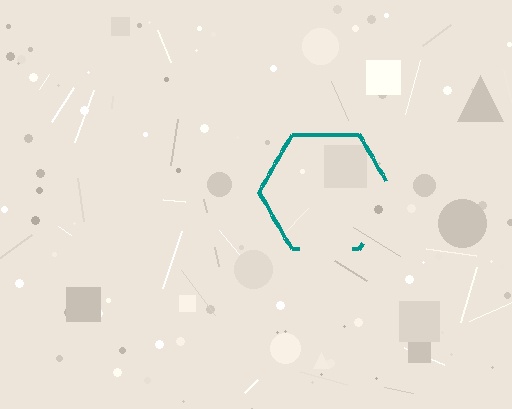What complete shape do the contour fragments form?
The contour fragments form a hexagon.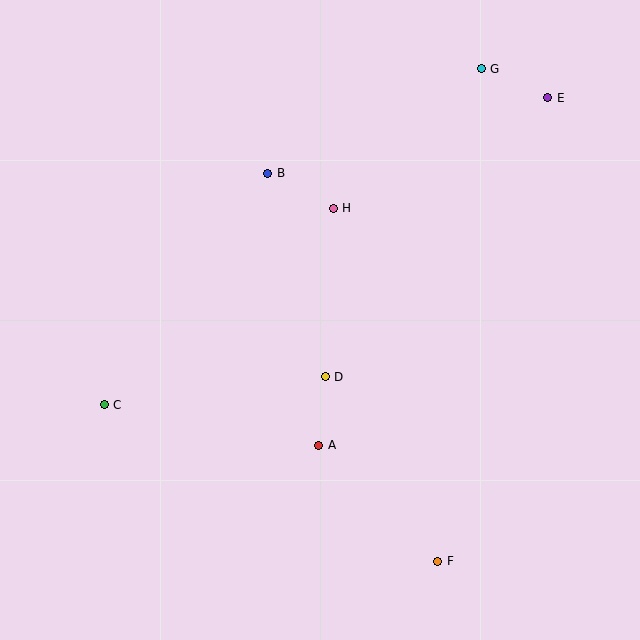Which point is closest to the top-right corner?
Point E is closest to the top-right corner.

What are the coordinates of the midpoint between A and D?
The midpoint between A and D is at (322, 411).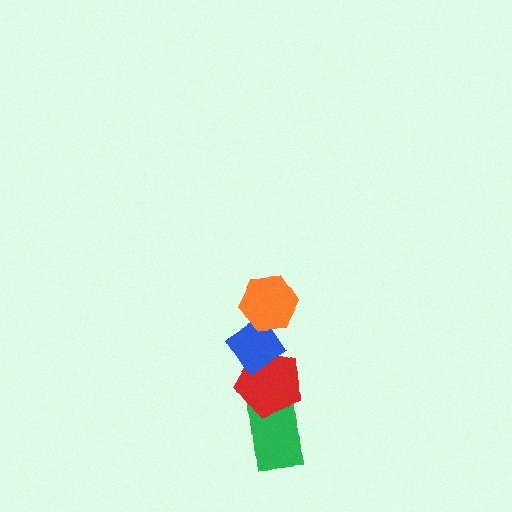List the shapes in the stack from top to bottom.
From top to bottom: the orange hexagon, the blue diamond, the red pentagon, the green rectangle.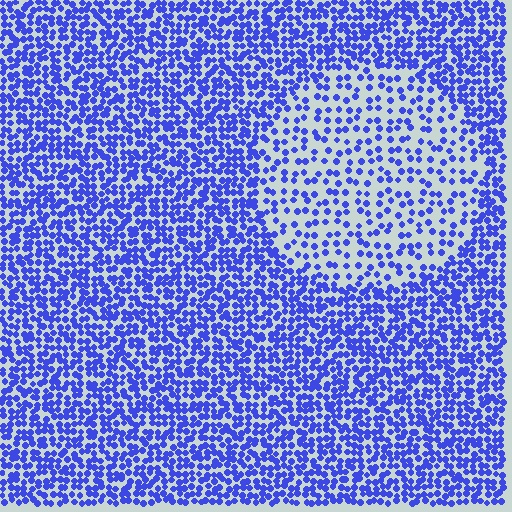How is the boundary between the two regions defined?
The boundary is defined by a change in element density (approximately 2.2x ratio). All elements are the same color, size, and shape.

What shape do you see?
I see a circle.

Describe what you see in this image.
The image contains small blue elements arranged at two different densities. A circle-shaped region is visible where the elements are less densely packed than the surrounding area.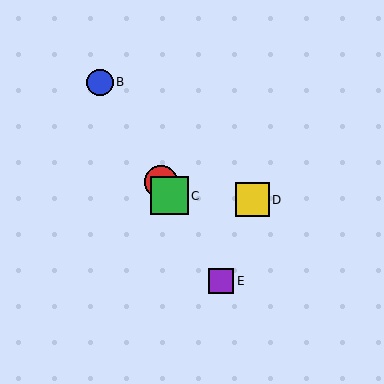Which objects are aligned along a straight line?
Objects A, B, C, E are aligned along a straight line.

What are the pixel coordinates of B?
Object B is at (100, 82).